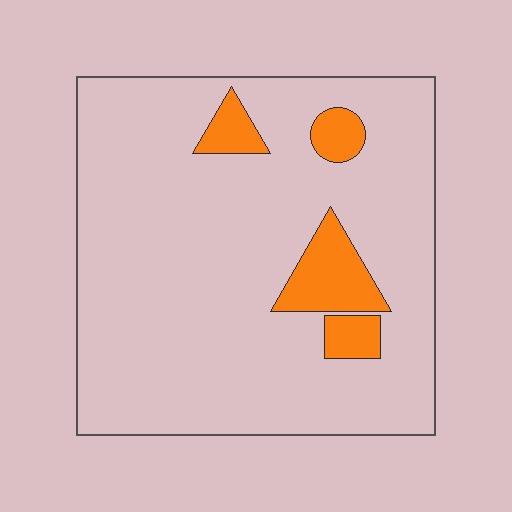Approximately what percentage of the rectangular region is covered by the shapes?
Approximately 10%.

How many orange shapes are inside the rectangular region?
4.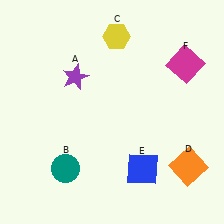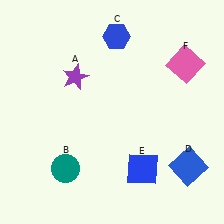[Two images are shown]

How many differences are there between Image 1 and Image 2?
There are 3 differences between the two images.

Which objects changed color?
C changed from yellow to blue. D changed from orange to blue. F changed from magenta to pink.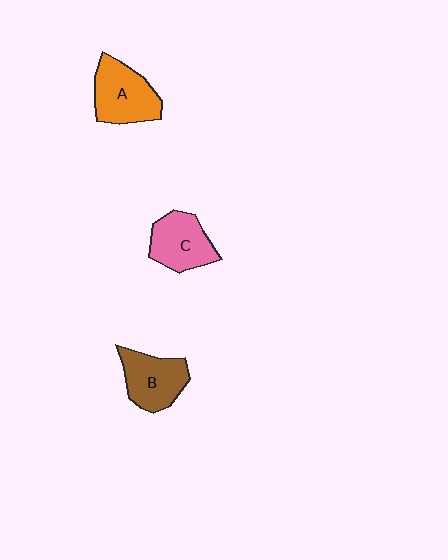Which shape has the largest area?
Shape A (orange).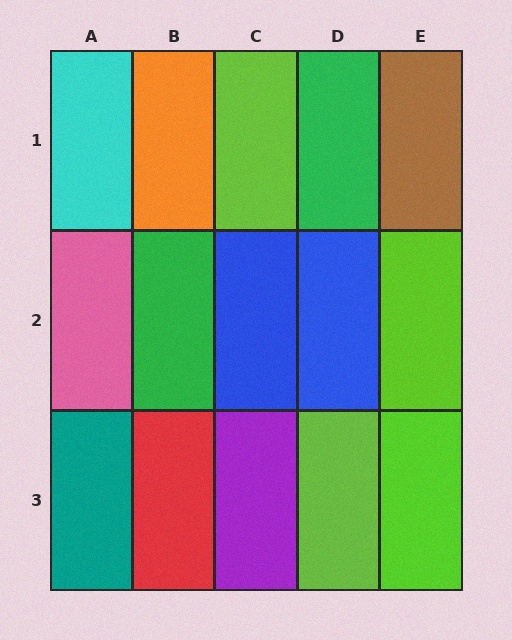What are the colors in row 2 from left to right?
Pink, green, blue, blue, lime.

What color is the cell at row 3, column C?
Purple.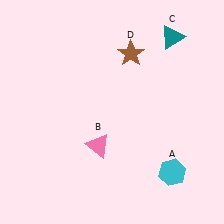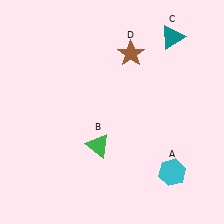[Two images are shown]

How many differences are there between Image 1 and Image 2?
There is 1 difference between the two images.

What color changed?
The triangle (B) changed from pink in Image 1 to green in Image 2.